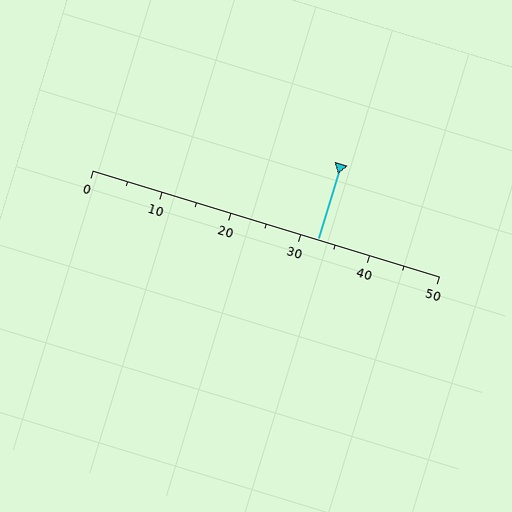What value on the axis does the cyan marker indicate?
The marker indicates approximately 32.5.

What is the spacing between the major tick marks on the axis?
The major ticks are spaced 10 apart.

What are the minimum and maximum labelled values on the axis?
The axis runs from 0 to 50.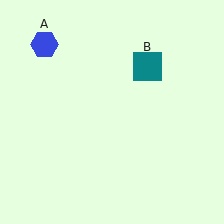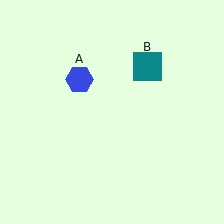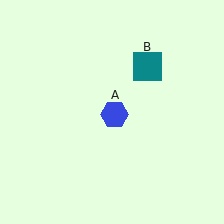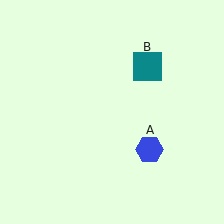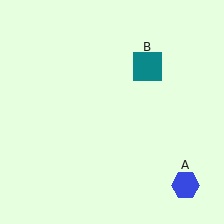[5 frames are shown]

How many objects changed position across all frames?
1 object changed position: blue hexagon (object A).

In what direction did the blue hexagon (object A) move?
The blue hexagon (object A) moved down and to the right.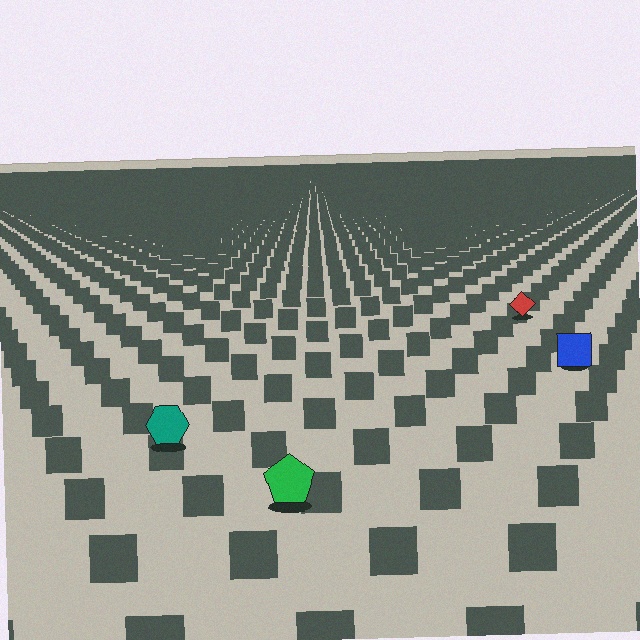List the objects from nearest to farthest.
From nearest to farthest: the green pentagon, the teal hexagon, the blue square, the red diamond.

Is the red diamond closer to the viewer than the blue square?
No. The blue square is closer — you can tell from the texture gradient: the ground texture is coarser near it.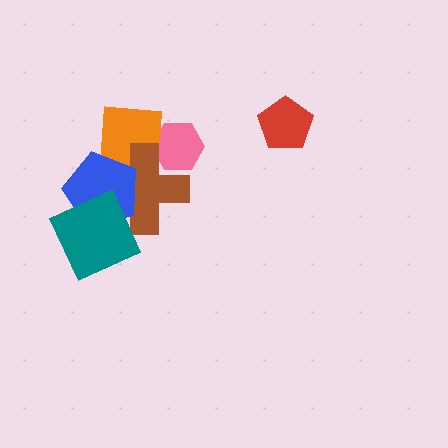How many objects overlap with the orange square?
3 objects overlap with the orange square.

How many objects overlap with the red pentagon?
0 objects overlap with the red pentagon.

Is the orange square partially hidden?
Yes, it is partially covered by another shape.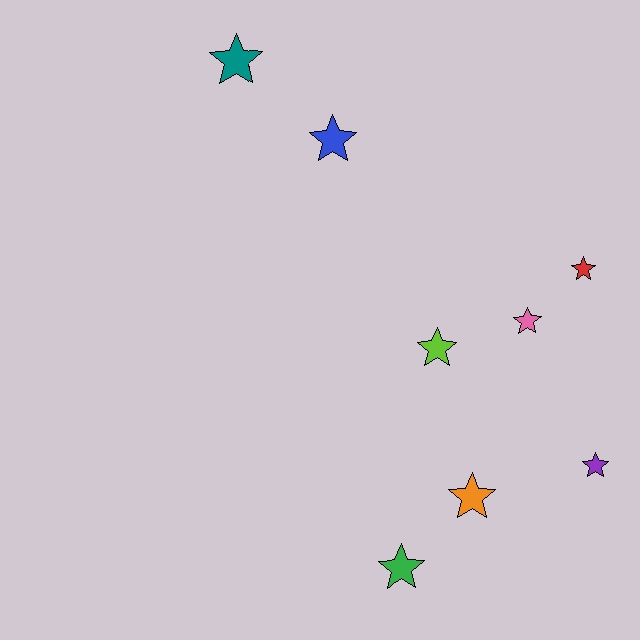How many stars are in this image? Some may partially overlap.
There are 8 stars.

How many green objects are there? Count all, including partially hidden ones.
There is 1 green object.